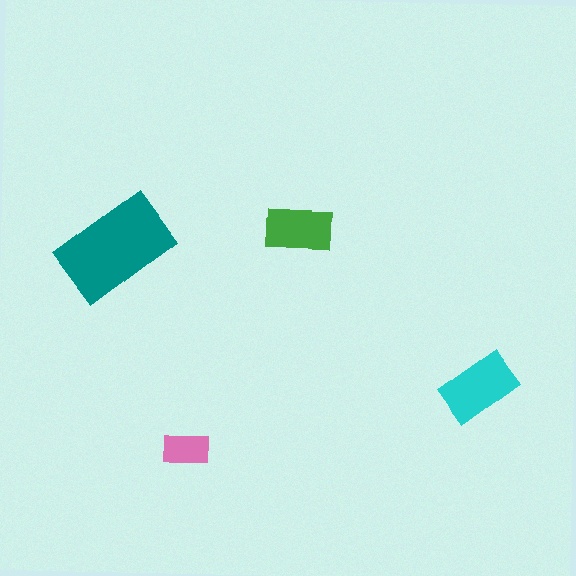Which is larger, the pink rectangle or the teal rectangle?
The teal one.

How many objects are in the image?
There are 4 objects in the image.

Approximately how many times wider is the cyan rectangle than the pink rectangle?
About 1.5 times wider.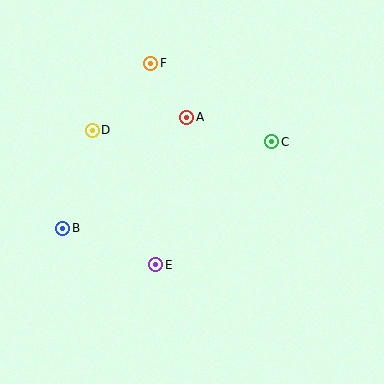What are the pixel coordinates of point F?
Point F is at (151, 63).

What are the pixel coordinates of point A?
Point A is at (187, 117).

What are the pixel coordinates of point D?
Point D is at (92, 130).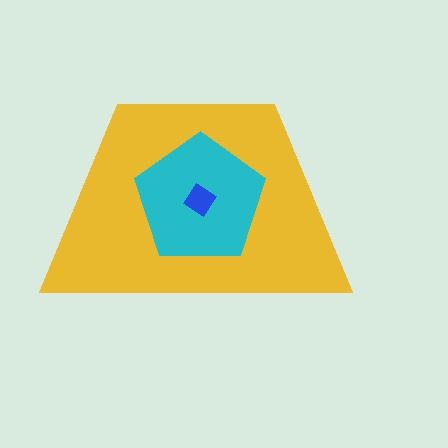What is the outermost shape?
The yellow trapezoid.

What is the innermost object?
The blue diamond.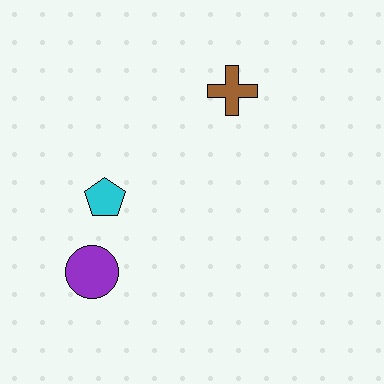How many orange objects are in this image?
There are no orange objects.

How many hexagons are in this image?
There are no hexagons.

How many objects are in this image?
There are 3 objects.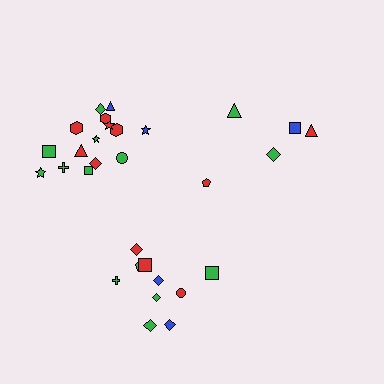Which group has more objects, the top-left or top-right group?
The top-left group.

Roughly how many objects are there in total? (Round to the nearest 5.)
Roughly 30 objects in total.